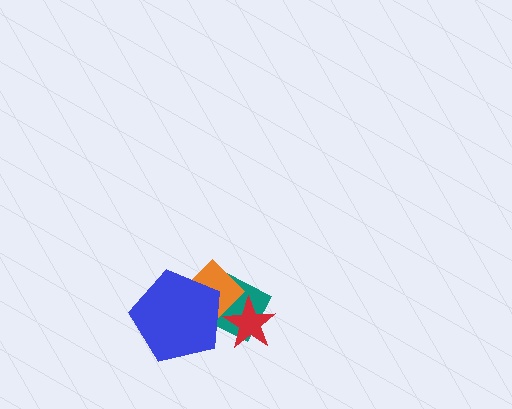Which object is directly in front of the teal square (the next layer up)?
The red star is directly in front of the teal square.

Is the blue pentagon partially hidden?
No, no other shape covers it.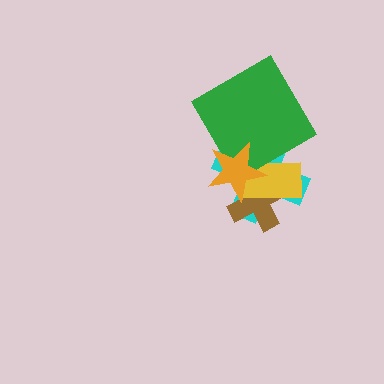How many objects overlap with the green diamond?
3 objects overlap with the green diamond.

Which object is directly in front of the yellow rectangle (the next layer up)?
The green diamond is directly in front of the yellow rectangle.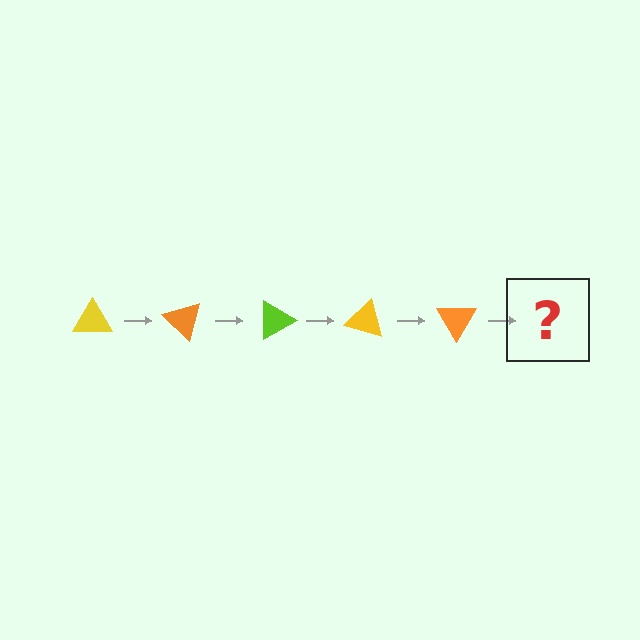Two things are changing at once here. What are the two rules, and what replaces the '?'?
The two rules are that it rotates 45 degrees each step and the color cycles through yellow, orange, and lime. The '?' should be a lime triangle, rotated 225 degrees from the start.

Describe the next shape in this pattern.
It should be a lime triangle, rotated 225 degrees from the start.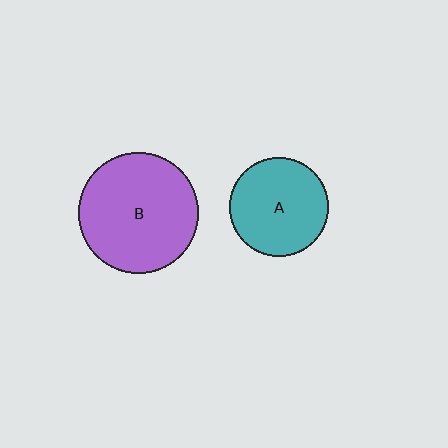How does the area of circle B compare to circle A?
Approximately 1.5 times.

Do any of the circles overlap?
No, none of the circles overlap.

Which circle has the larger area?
Circle B (purple).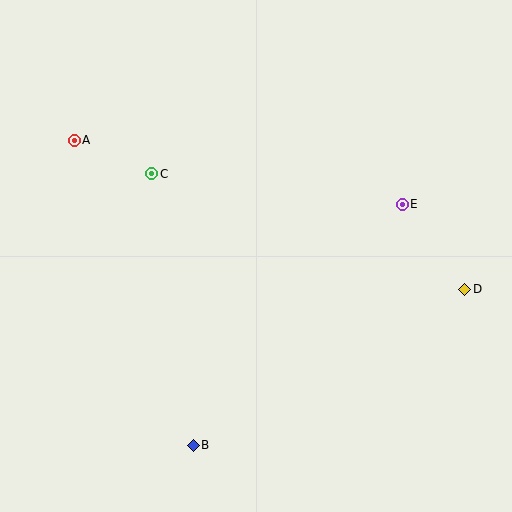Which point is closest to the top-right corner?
Point E is closest to the top-right corner.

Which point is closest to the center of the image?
Point C at (152, 174) is closest to the center.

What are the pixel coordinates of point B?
Point B is at (193, 445).